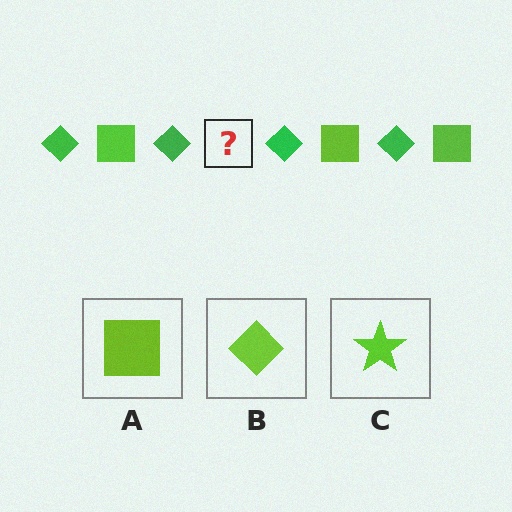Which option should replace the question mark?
Option A.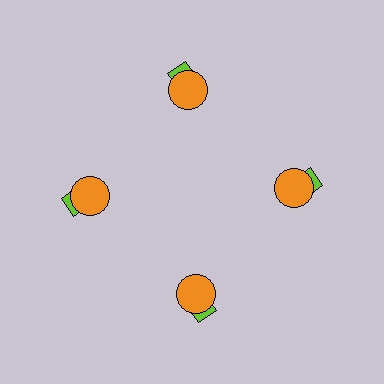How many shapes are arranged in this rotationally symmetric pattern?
There are 8 shapes, arranged in 4 groups of 2.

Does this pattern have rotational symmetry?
Yes, this pattern has 4-fold rotational symmetry. It looks the same after rotating 90 degrees around the center.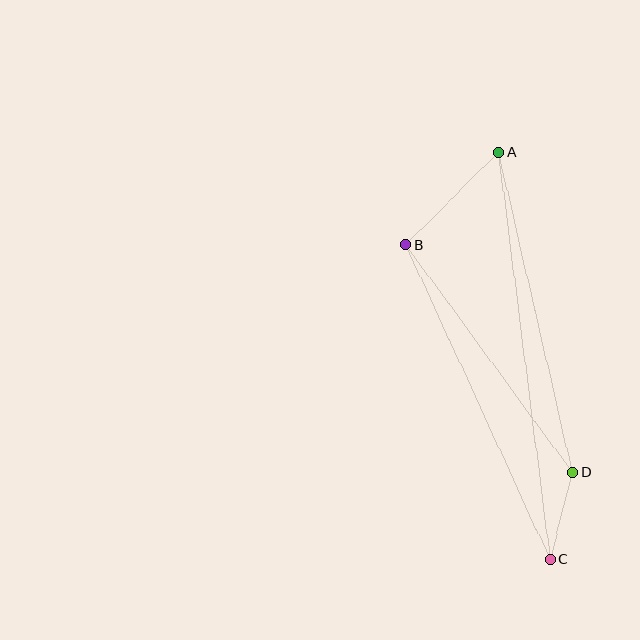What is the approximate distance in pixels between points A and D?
The distance between A and D is approximately 328 pixels.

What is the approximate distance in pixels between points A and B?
The distance between A and B is approximately 131 pixels.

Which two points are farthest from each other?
Points A and C are farthest from each other.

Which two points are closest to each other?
Points C and D are closest to each other.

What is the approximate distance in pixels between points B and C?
The distance between B and C is approximately 346 pixels.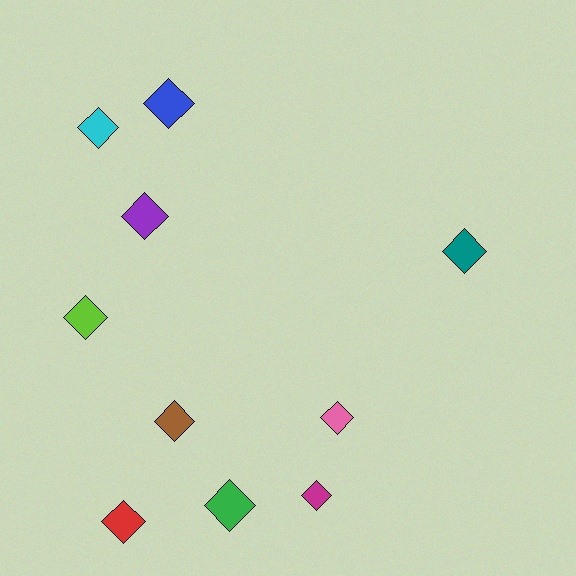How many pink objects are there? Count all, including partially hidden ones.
There is 1 pink object.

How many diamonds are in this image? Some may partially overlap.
There are 10 diamonds.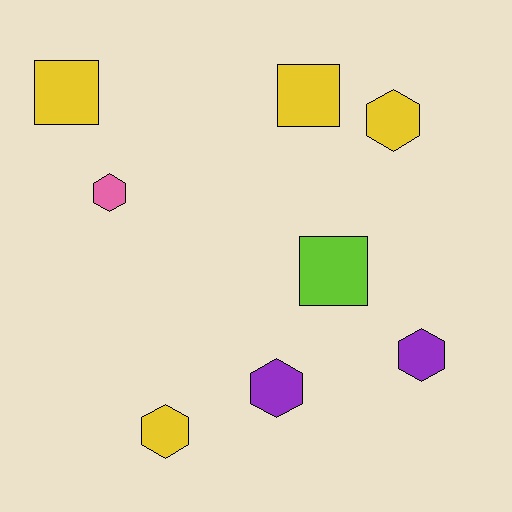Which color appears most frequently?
Yellow, with 4 objects.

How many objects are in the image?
There are 8 objects.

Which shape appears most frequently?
Hexagon, with 5 objects.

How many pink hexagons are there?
There is 1 pink hexagon.